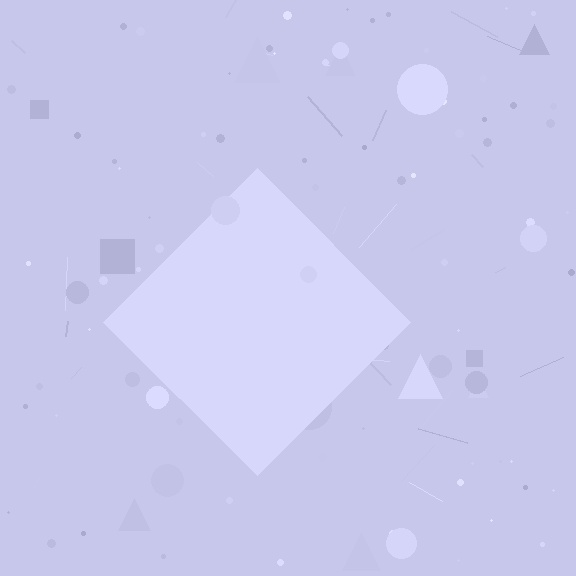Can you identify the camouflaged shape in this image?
The camouflaged shape is a diamond.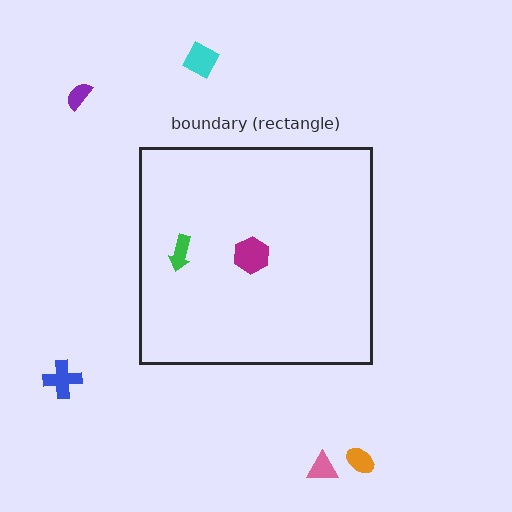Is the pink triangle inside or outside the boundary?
Outside.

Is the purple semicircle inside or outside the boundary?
Outside.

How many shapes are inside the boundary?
2 inside, 5 outside.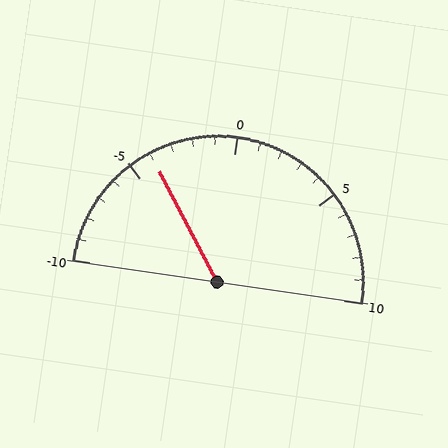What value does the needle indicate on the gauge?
The needle indicates approximately -4.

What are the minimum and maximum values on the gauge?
The gauge ranges from -10 to 10.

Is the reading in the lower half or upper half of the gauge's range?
The reading is in the lower half of the range (-10 to 10).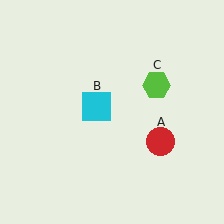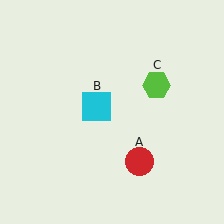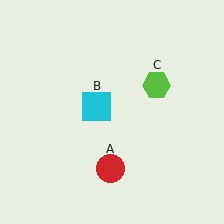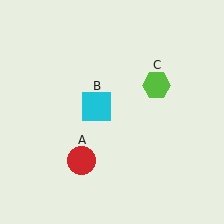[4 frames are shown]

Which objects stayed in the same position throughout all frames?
Cyan square (object B) and lime hexagon (object C) remained stationary.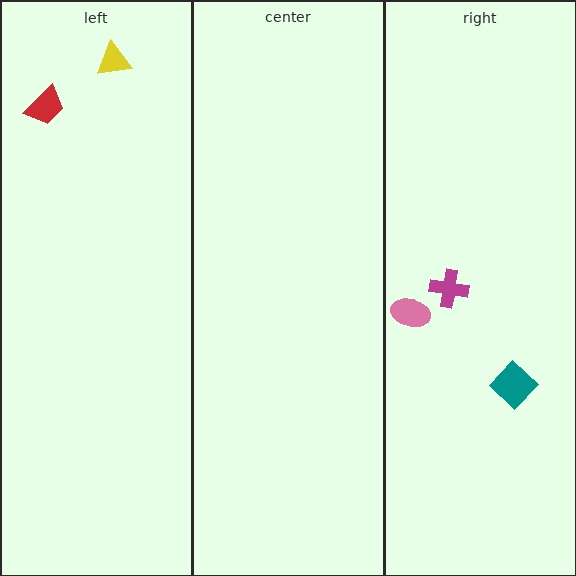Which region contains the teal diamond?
The right region.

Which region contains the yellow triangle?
The left region.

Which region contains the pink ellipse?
The right region.